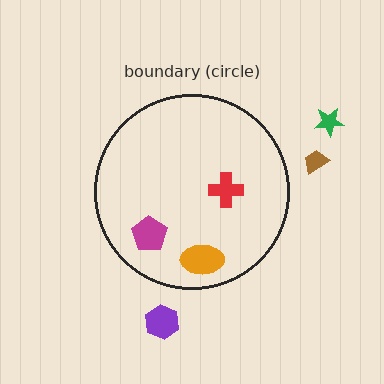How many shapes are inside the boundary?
3 inside, 3 outside.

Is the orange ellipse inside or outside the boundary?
Inside.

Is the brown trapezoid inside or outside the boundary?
Outside.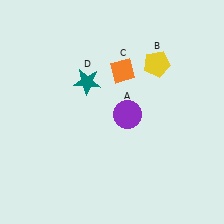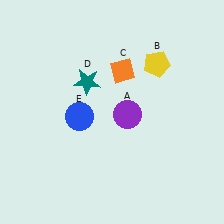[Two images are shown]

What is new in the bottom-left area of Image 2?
A blue circle (E) was added in the bottom-left area of Image 2.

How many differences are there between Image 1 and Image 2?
There is 1 difference between the two images.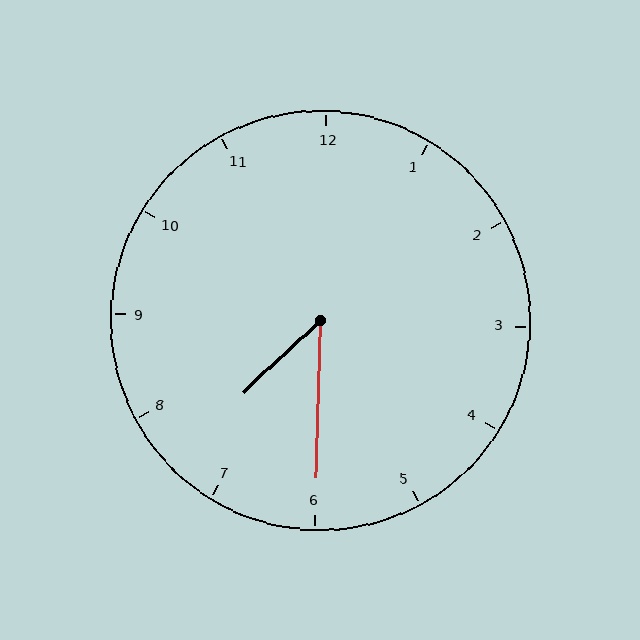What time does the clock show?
7:30.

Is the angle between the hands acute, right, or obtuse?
It is acute.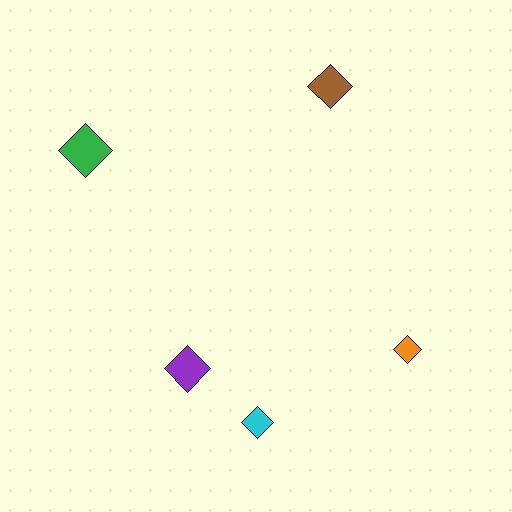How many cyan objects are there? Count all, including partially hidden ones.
There is 1 cyan object.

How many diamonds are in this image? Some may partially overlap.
There are 5 diamonds.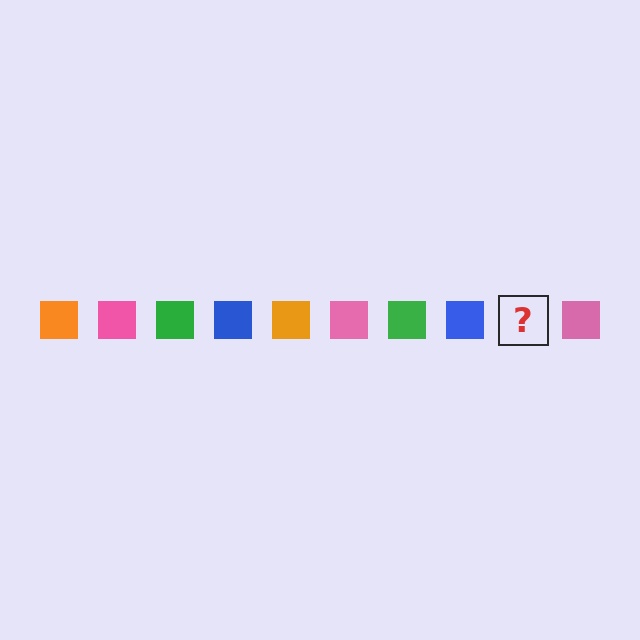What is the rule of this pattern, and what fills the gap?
The rule is that the pattern cycles through orange, pink, green, blue squares. The gap should be filled with an orange square.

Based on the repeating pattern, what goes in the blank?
The blank should be an orange square.